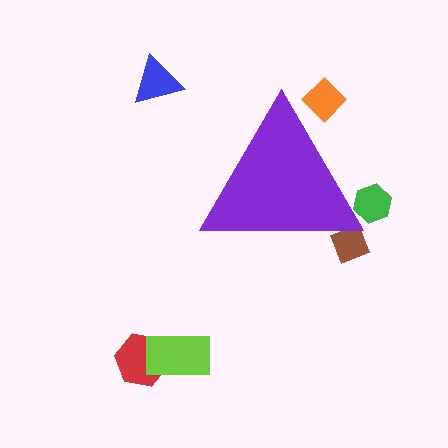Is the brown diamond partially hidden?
Yes, the brown diamond is partially hidden behind the purple triangle.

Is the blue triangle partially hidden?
No, the blue triangle is fully visible.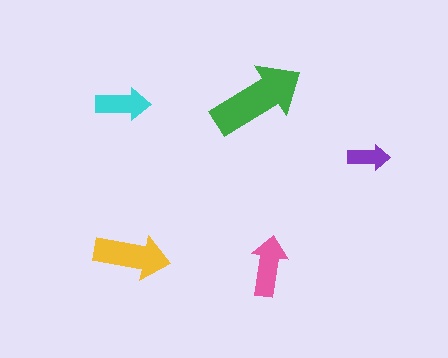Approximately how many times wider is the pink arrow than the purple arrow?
About 1.5 times wider.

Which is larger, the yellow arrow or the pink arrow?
The yellow one.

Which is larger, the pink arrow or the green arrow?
The green one.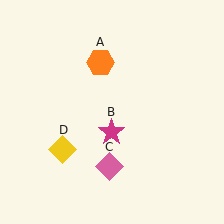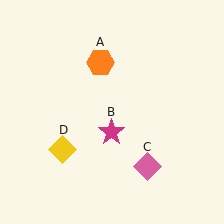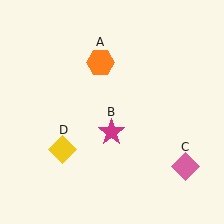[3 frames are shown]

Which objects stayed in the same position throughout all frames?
Orange hexagon (object A) and magenta star (object B) and yellow diamond (object D) remained stationary.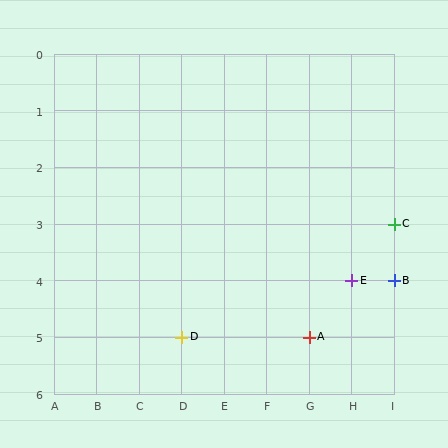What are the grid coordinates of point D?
Point D is at grid coordinates (D, 5).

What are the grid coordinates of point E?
Point E is at grid coordinates (H, 4).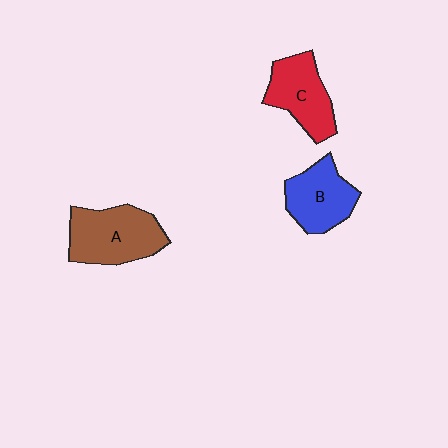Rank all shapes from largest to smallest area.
From largest to smallest: A (brown), C (red), B (blue).